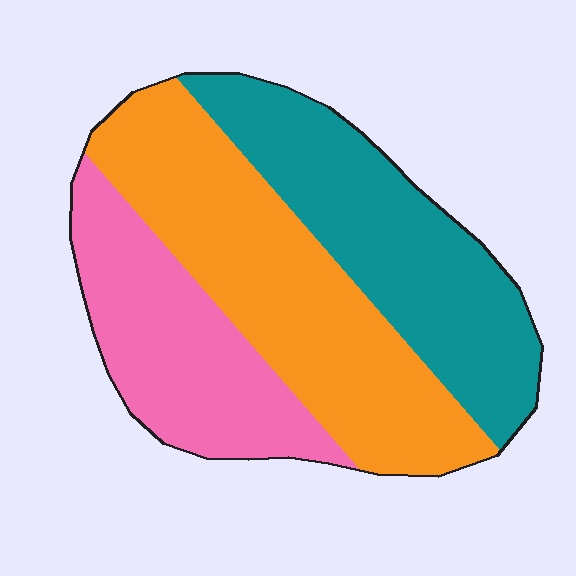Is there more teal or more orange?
Orange.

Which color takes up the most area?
Orange, at roughly 40%.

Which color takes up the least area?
Pink, at roughly 25%.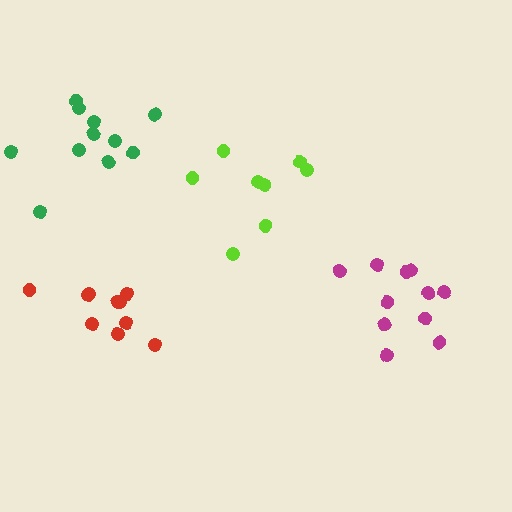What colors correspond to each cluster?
The clusters are colored: red, green, magenta, lime.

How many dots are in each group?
Group 1: 10 dots, Group 2: 11 dots, Group 3: 11 dots, Group 4: 8 dots (40 total).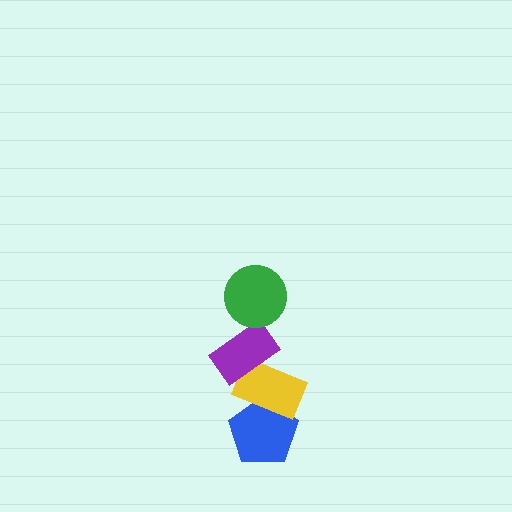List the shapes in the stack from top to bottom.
From top to bottom: the green circle, the purple rectangle, the yellow rectangle, the blue pentagon.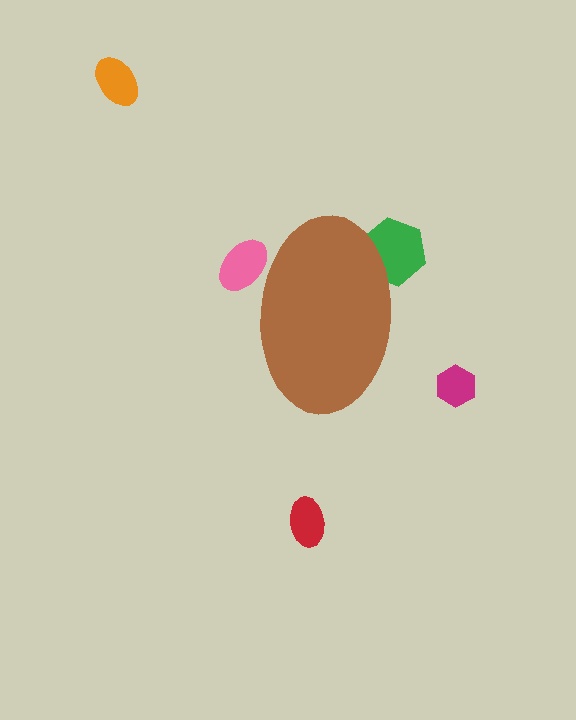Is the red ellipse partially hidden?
No, the red ellipse is fully visible.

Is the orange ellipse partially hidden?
No, the orange ellipse is fully visible.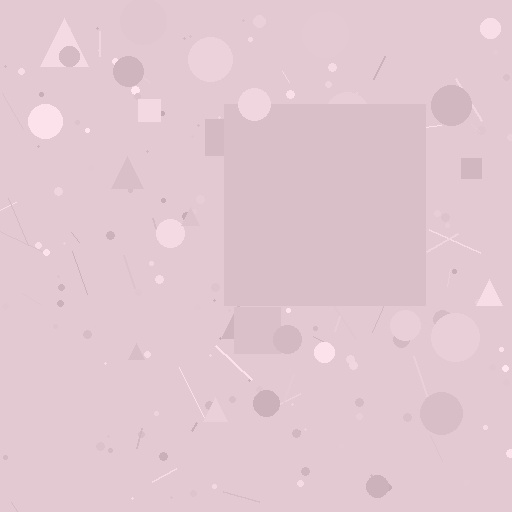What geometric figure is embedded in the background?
A square is embedded in the background.